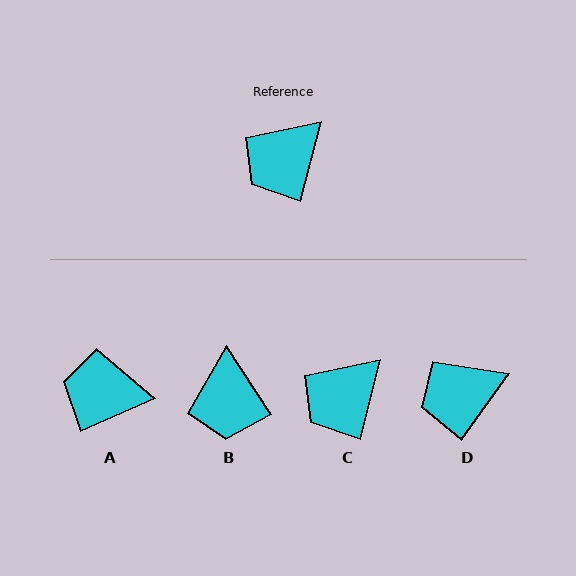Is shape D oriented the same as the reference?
No, it is off by about 21 degrees.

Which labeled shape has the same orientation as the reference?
C.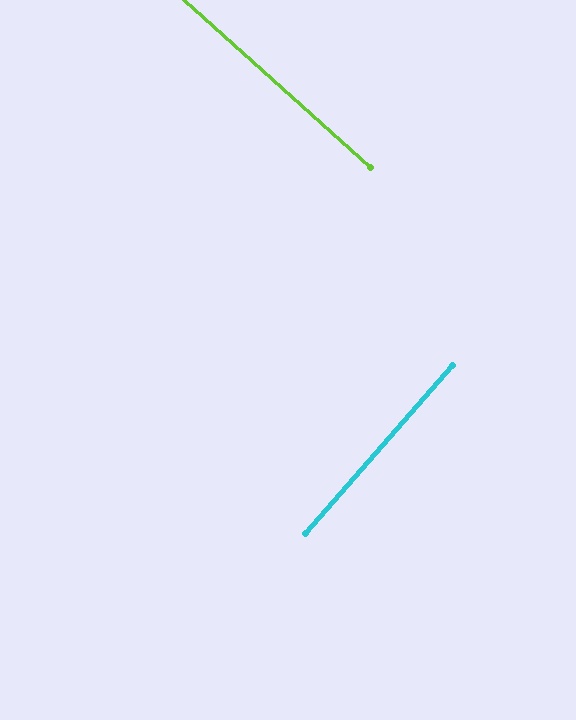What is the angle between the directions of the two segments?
Approximately 89 degrees.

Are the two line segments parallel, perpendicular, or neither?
Perpendicular — they meet at approximately 89°.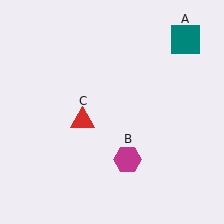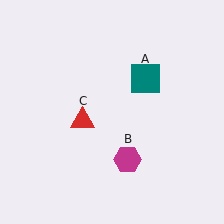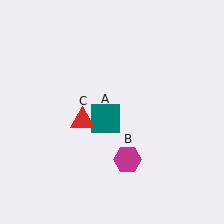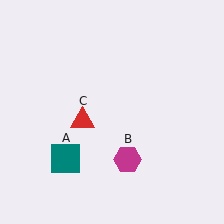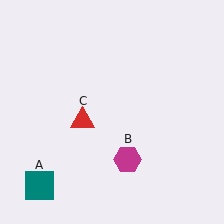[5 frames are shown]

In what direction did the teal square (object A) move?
The teal square (object A) moved down and to the left.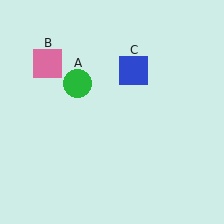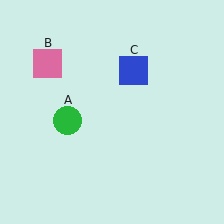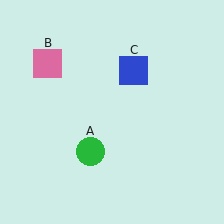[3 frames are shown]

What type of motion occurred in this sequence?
The green circle (object A) rotated counterclockwise around the center of the scene.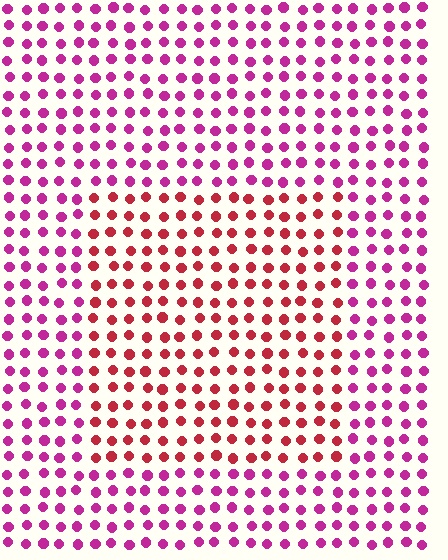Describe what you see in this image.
The image is filled with small magenta elements in a uniform arrangement. A rectangle-shaped region is visible where the elements are tinted to a slightly different hue, forming a subtle color boundary.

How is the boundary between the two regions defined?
The boundary is defined purely by a slight shift in hue (about 37 degrees). Spacing, size, and orientation are identical on both sides.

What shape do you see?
I see a rectangle.